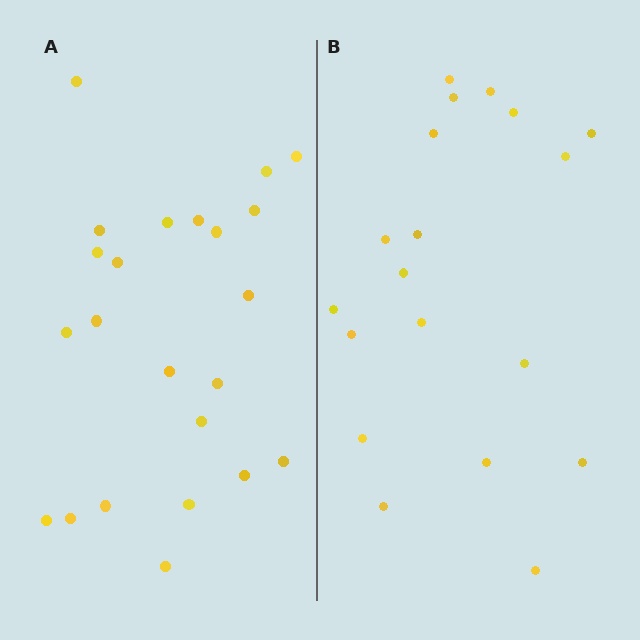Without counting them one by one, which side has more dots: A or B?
Region A (the left region) has more dots.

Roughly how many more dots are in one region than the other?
Region A has about 4 more dots than region B.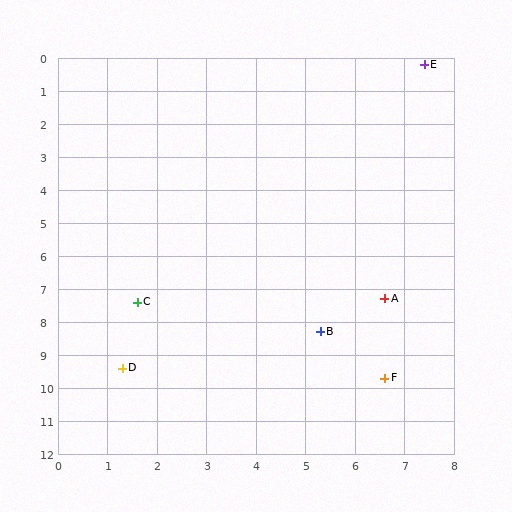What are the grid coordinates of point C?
Point C is at approximately (1.6, 7.4).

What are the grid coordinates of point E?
Point E is at approximately (7.4, 0.2).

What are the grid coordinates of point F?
Point F is at approximately (6.6, 9.7).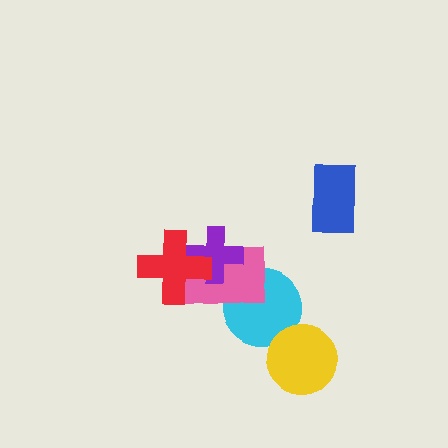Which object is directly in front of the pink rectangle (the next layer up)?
The purple cross is directly in front of the pink rectangle.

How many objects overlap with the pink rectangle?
3 objects overlap with the pink rectangle.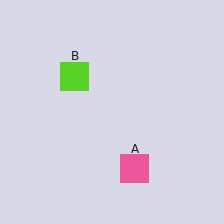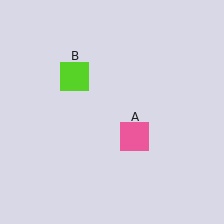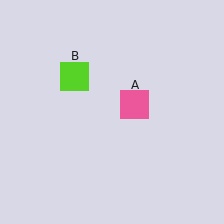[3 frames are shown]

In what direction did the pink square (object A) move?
The pink square (object A) moved up.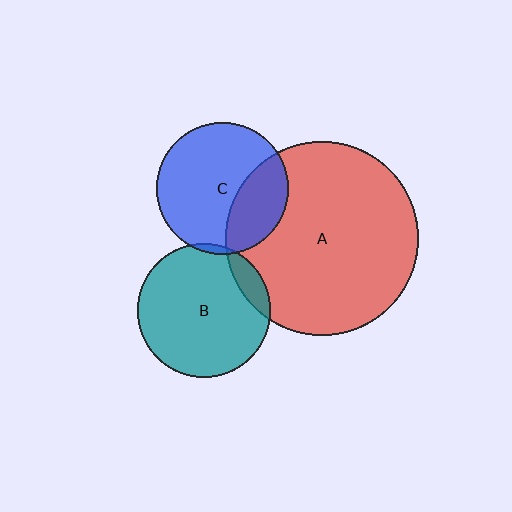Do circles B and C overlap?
Yes.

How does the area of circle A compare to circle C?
Approximately 2.1 times.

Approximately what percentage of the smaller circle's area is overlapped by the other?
Approximately 5%.